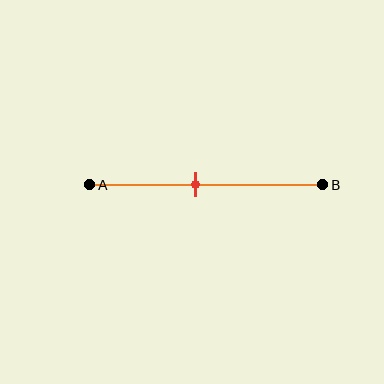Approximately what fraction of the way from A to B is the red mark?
The red mark is approximately 45% of the way from A to B.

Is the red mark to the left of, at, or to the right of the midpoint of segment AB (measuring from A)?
The red mark is to the left of the midpoint of segment AB.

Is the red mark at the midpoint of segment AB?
No, the mark is at about 45% from A, not at the 50% midpoint.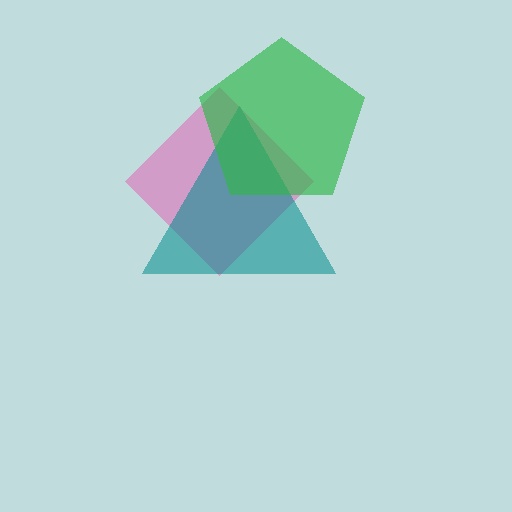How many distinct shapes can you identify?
There are 3 distinct shapes: a pink diamond, a teal triangle, a green pentagon.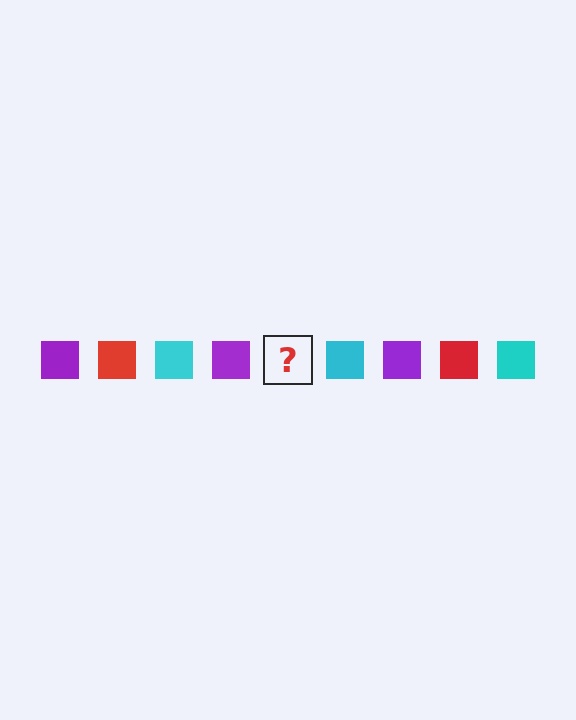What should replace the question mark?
The question mark should be replaced with a red square.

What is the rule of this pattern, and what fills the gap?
The rule is that the pattern cycles through purple, red, cyan squares. The gap should be filled with a red square.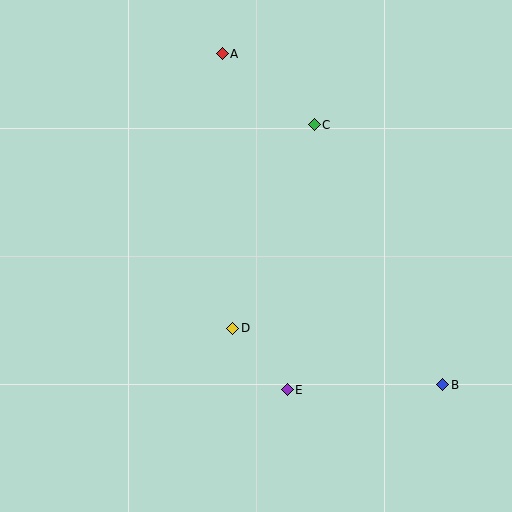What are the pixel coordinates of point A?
Point A is at (222, 54).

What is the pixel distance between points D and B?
The distance between D and B is 218 pixels.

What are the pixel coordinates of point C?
Point C is at (314, 125).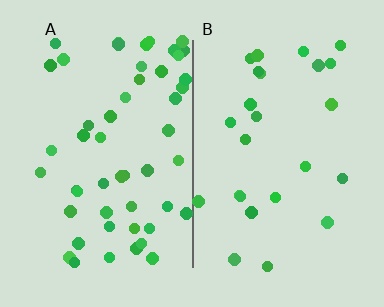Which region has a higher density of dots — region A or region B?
A (the left).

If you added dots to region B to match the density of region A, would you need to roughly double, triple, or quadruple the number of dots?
Approximately double.